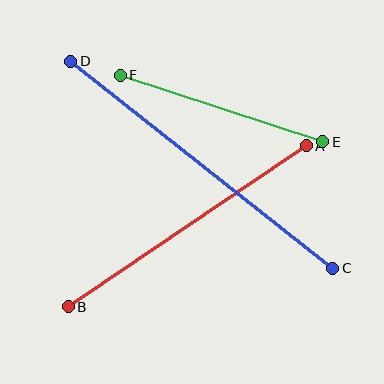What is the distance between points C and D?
The distance is approximately 334 pixels.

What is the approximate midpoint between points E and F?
The midpoint is at approximately (222, 109) pixels.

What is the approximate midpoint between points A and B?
The midpoint is at approximately (187, 226) pixels.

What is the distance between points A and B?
The distance is approximately 288 pixels.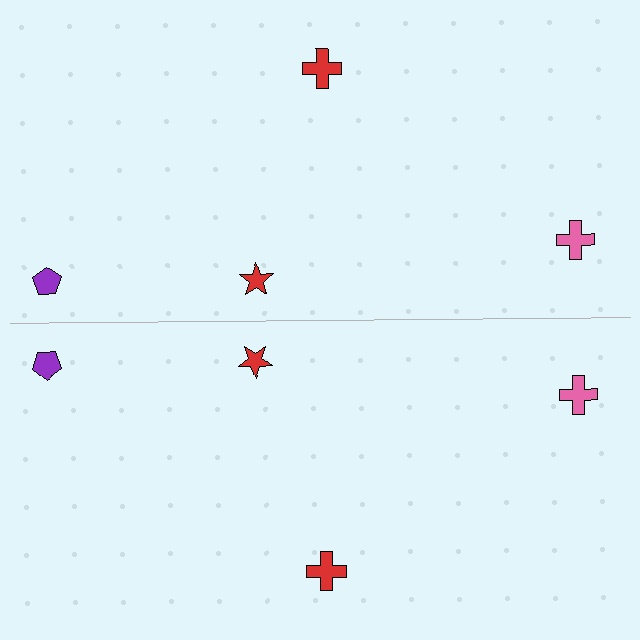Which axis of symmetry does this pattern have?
The pattern has a horizontal axis of symmetry running through the center of the image.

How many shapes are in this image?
There are 8 shapes in this image.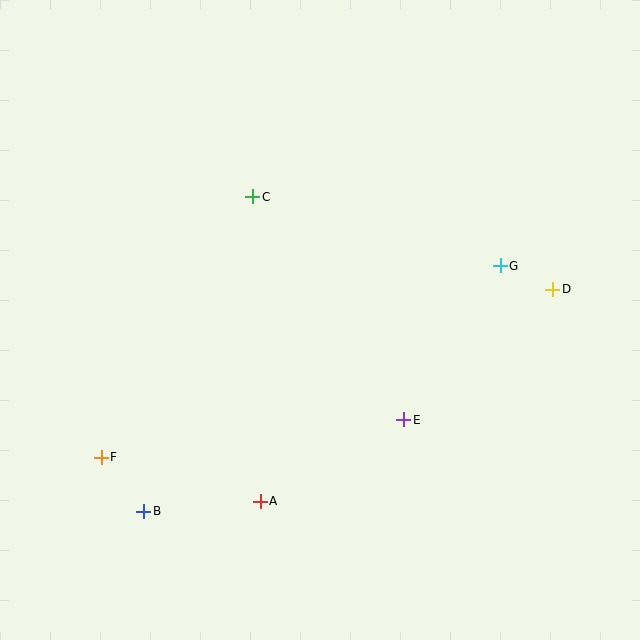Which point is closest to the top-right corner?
Point G is closest to the top-right corner.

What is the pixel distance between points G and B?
The distance between G and B is 433 pixels.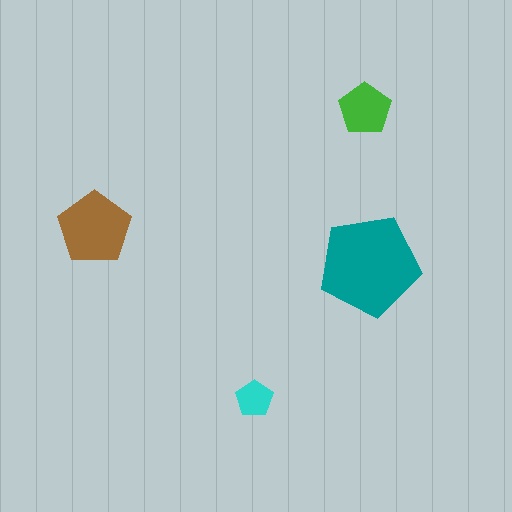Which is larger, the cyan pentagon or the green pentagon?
The green one.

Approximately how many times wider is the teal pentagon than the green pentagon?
About 2 times wider.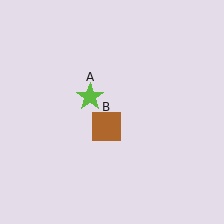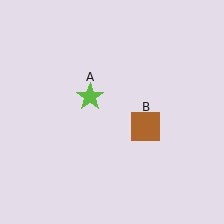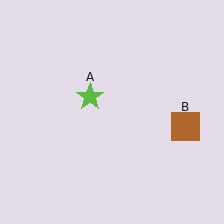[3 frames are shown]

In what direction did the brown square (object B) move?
The brown square (object B) moved right.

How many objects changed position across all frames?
1 object changed position: brown square (object B).